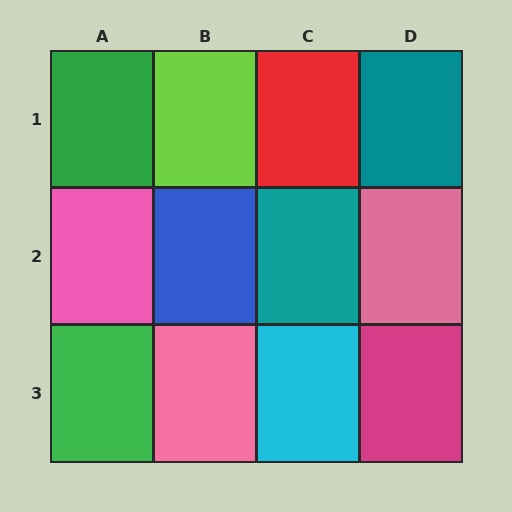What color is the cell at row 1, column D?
Teal.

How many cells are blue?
1 cell is blue.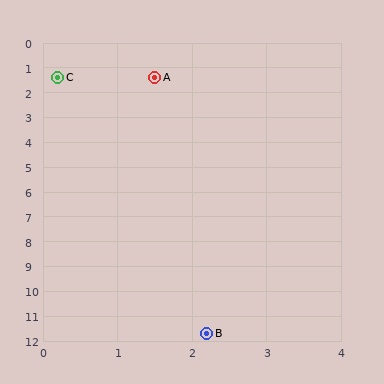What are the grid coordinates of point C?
Point C is at approximately (0.2, 1.4).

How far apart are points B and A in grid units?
Points B and A are about 10.3 grid units apart.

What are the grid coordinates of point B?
Point B is at approximately (2.2, 11.7).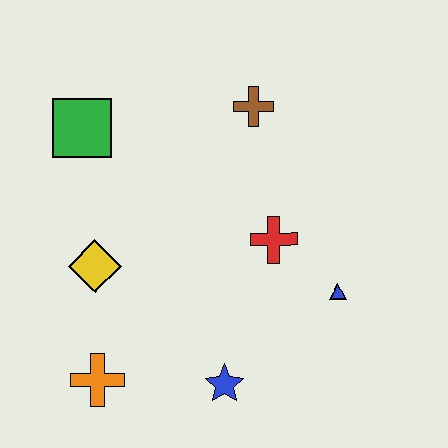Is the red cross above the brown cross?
No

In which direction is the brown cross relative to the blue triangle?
The brown cross is above the blue triangle.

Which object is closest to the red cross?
The blue triangle is closest to the red cross.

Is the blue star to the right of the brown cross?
No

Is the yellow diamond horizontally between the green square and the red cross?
Yes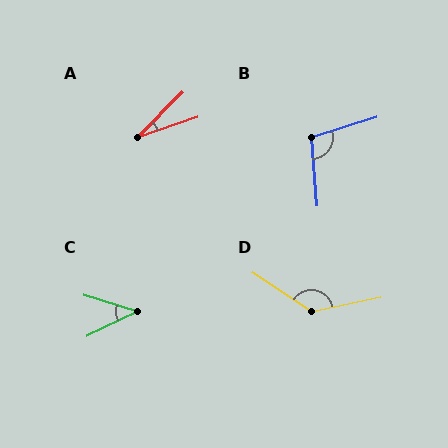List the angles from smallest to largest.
A (26°), C (43°), B (103°), D (135°).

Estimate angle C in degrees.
Approximately 43 degrees.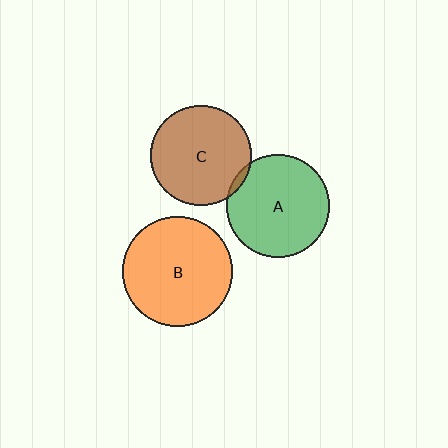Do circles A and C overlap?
Yes.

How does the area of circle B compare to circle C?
Approximately 1.2 times.